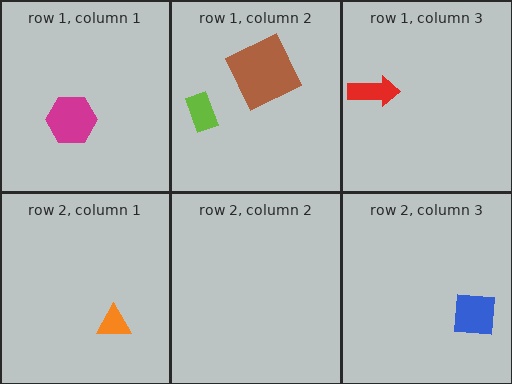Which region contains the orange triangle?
The row 2, column 1 region.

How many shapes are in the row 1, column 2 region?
2.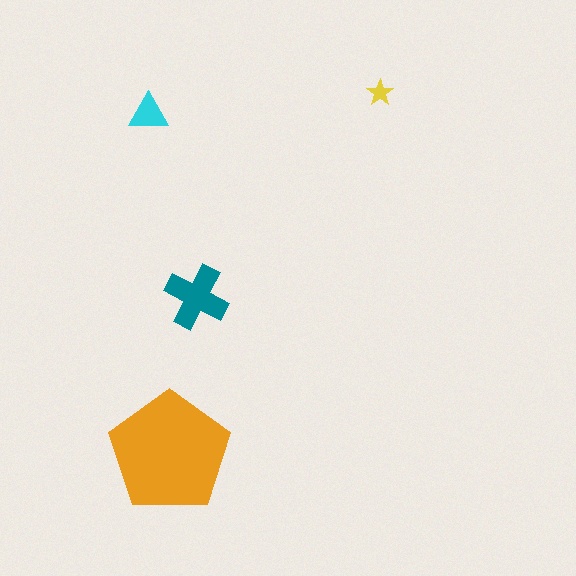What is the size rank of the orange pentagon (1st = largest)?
1st.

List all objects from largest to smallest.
The orange pentagon, the teal cross, the cyan triangle, the yellow star.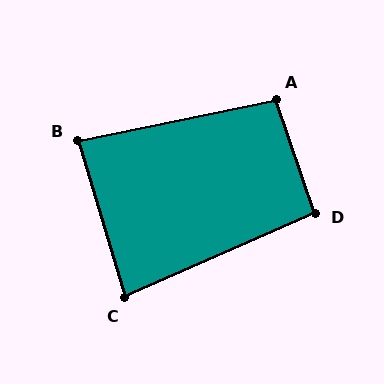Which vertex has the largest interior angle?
A, at approximately 97 degrees.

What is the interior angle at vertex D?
Approximately 95 degrees (approximately right).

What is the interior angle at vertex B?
Approximately 85 degrees (approximately right).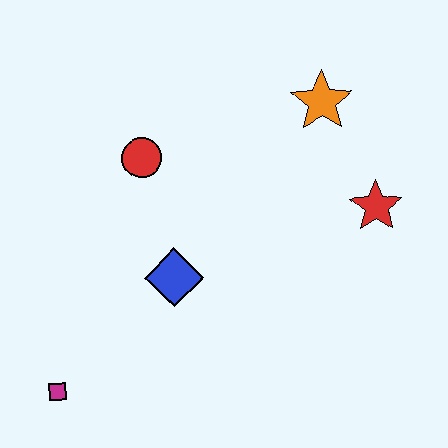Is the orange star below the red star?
No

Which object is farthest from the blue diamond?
The orange star is farthest from the blue diamond.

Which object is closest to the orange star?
The red star is closest to the orange star.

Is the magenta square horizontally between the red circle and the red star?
No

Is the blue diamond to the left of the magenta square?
No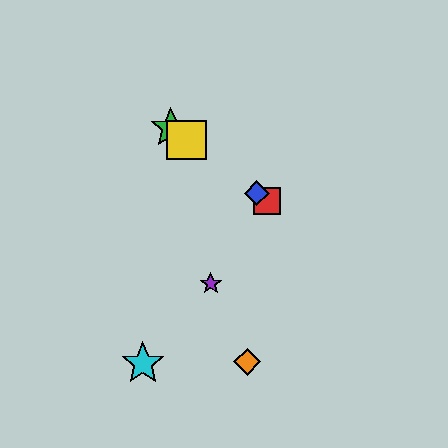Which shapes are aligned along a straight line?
The red square, the blue diamond, the green star, the yellow square are aligned along a straight line.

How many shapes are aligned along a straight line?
4 shapes (the red square, the blue diamond, the green star, the yellow square) are aligned along a straight line.